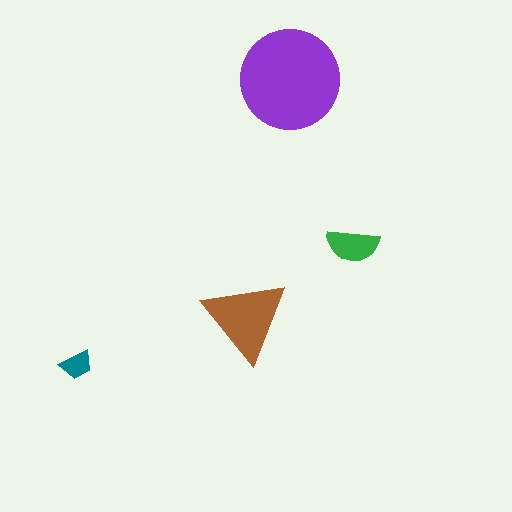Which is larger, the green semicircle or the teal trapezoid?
The green semicircle.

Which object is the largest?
The purple circle.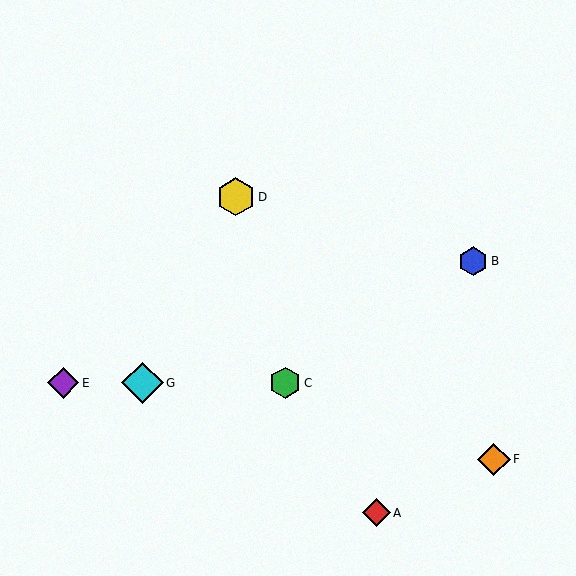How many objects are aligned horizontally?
3 objects (C, E, G) are aligned horizontally.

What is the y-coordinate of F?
Object F is at y≈459.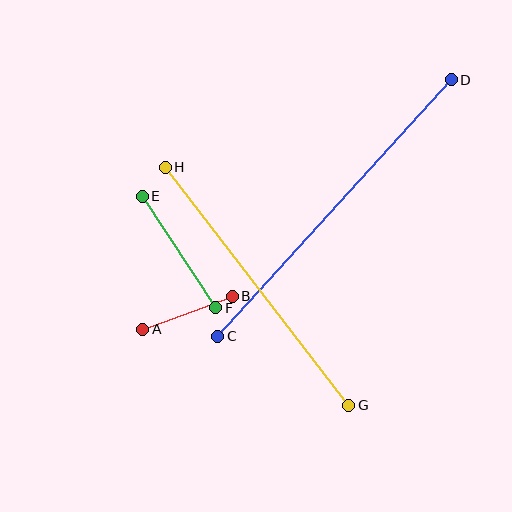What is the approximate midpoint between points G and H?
The midpoint is at approximately (257, 286) pixels.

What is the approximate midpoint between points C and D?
The midpoint is at approximately (335, 208) pixels.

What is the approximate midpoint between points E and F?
The midpoint is at approximately (179, 252) pixels.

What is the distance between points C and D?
The distance is approximately 347 pixels.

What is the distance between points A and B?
The distance is approximately 96 pixels.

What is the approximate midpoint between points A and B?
The midpoint is at approximately (187, 313) pixels.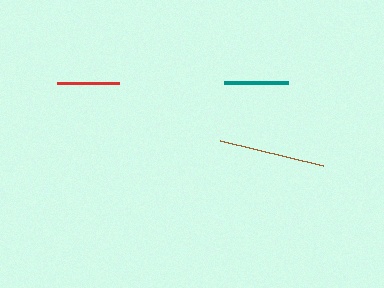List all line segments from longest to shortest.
From longest to shortest: brown, teal, red.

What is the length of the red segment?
The red segment is approximately 62 pixels long.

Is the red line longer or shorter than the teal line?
The teal line is longer than the red line.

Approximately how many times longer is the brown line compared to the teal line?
The brown line is approximately 1.6 times the length of the teal line.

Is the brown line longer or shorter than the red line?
The brown line is longer than the red line.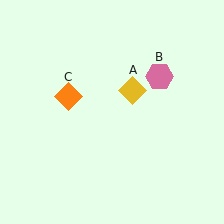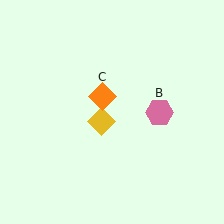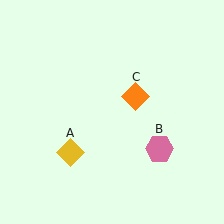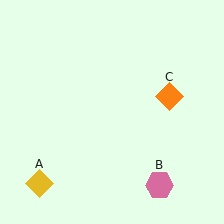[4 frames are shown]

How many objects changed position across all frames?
3 objects changed position: yellow diamond (object A), pink hexagon (object B), orange diamond (object C).